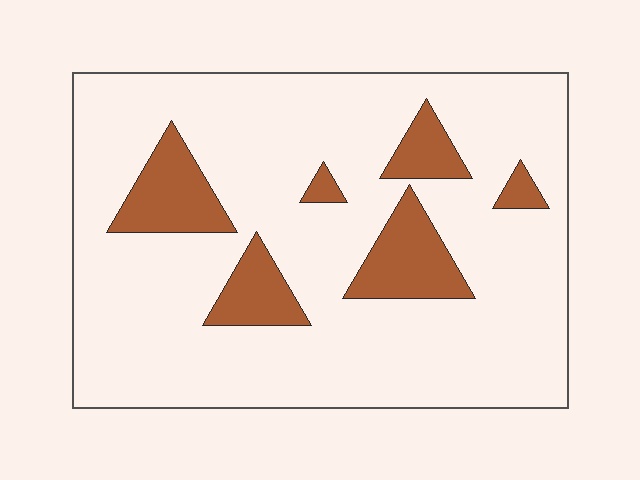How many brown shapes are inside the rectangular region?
6.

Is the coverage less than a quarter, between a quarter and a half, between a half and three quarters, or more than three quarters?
Less than a quarter.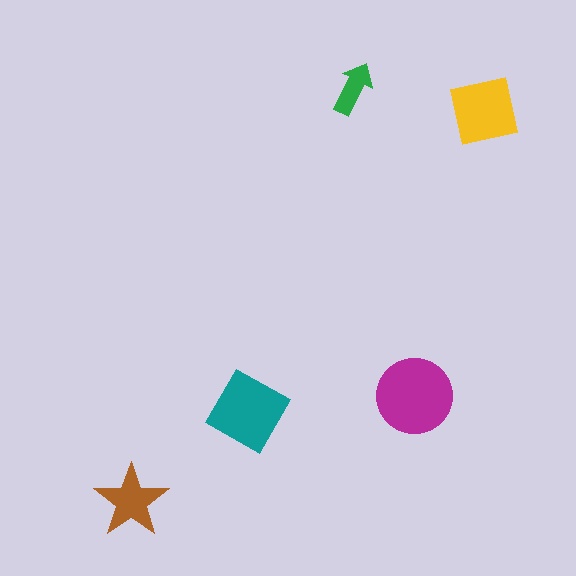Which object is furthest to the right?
The yellow square is rightmost.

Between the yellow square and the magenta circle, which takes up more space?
The magenta circle.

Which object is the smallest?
The green arrow.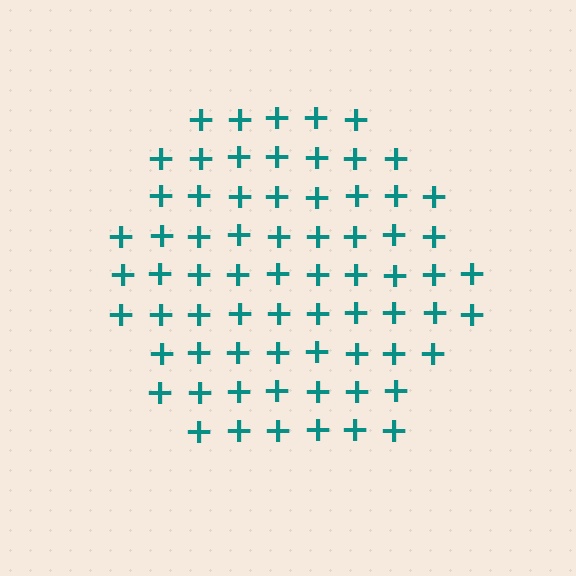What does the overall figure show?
The overall figure shows a hexagon.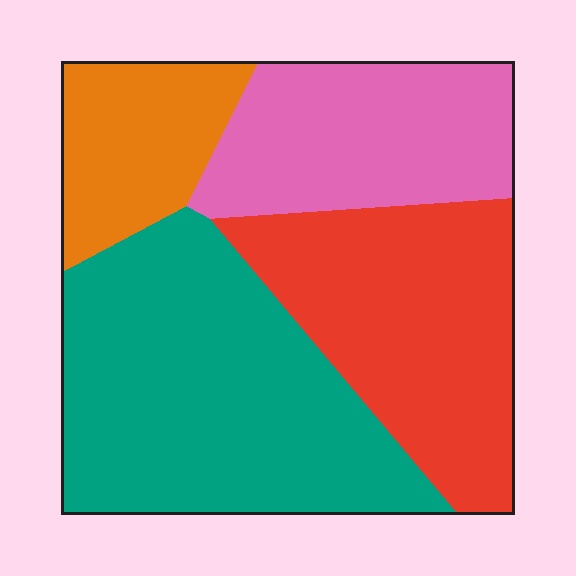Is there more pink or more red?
Red.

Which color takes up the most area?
Teal, at roughly 40%.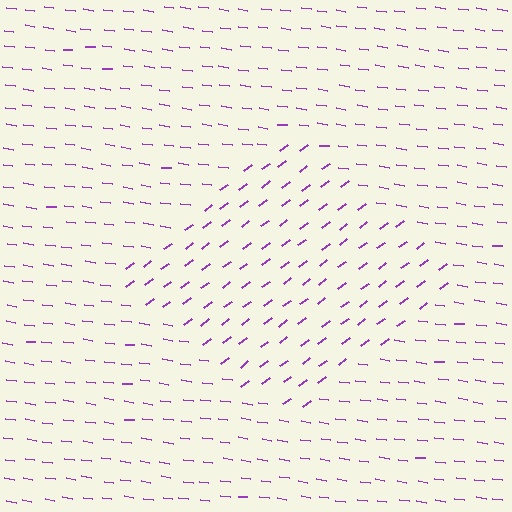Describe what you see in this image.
The image is filled with small purple line segments. A diamond region in the image has lines oriented differently from the surrounding lines, creating a visible texture boundary.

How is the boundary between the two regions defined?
The boundary is defined purely by a change in line orientation (approximately 45 degrees difference). All lines are the same color and thickness.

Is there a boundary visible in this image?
Yes, there is a texture boundary formed by a change in line orientation.